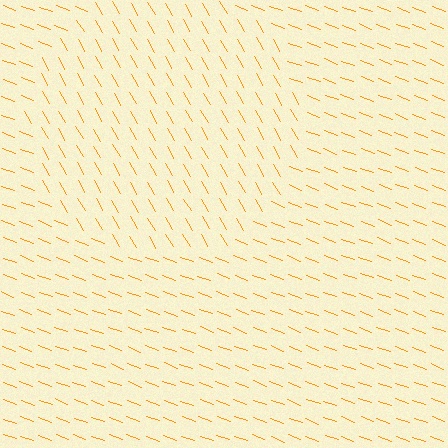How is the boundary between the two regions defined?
The boundary is defined purely by a change in line orientation (approximately 40 degrees difference). All lines are the same color and thickness.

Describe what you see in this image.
The image is filled with small orange line segments. A circle region in the image has lines oriented differently from the surrounding lines, creating a visible texture boundary.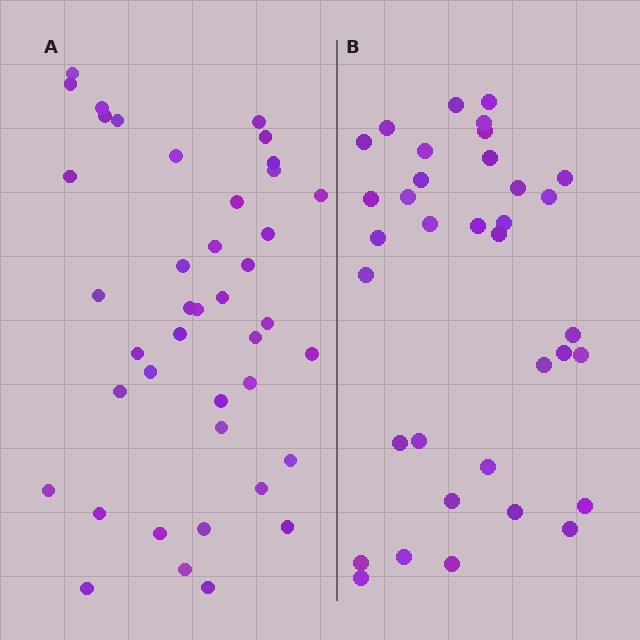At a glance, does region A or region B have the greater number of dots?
Region A (the left region) has more dots.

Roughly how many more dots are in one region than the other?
Region A has about 6 more dots than region B.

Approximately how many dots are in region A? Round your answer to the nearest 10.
About 40 dots. (The exact count is 41, which rounds to 40.)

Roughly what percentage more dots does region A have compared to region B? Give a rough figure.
About 15% more.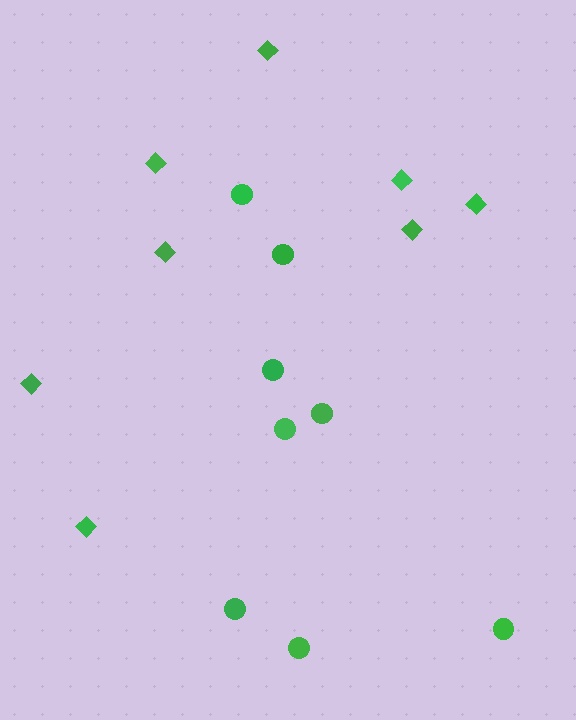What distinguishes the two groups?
There are 2 groups: one group of diamonds (8) and one group of circles (8).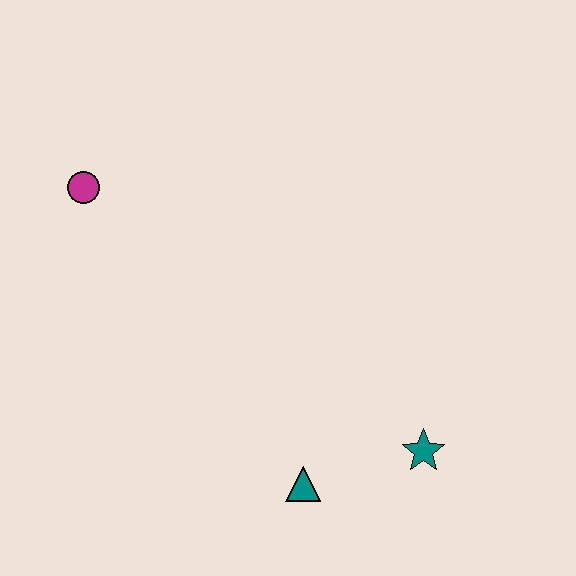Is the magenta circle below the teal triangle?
No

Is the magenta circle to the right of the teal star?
No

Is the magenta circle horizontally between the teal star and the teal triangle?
No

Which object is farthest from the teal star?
The magenta circle is farthest from the teal star.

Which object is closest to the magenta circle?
The teal triangle is closest to the magenta circle.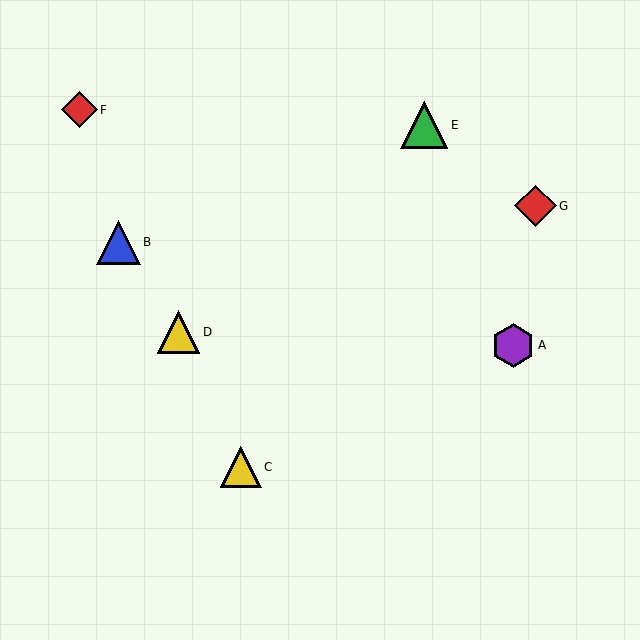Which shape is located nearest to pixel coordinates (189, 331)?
The yellow triangle (labeled D) at (178, 332) is nearest to that location.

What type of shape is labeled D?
Shape D is a yellow triangle.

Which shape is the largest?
The green triangle (labeled E) is the largest.